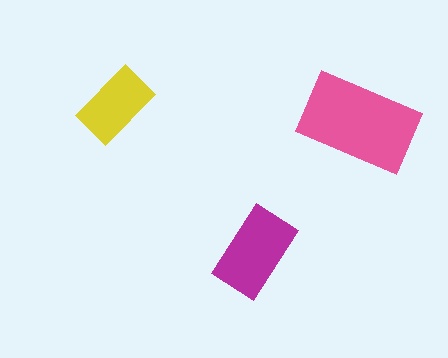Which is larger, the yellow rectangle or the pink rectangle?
The pink one.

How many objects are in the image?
There are 3 objects in the image.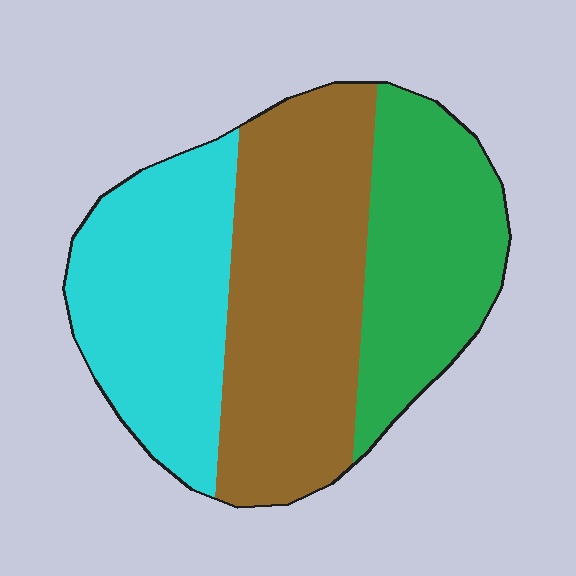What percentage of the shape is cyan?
Cyan takes up about one third (1/3) of the shape.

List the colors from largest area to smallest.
From largest to smallest: brown, cyan, green.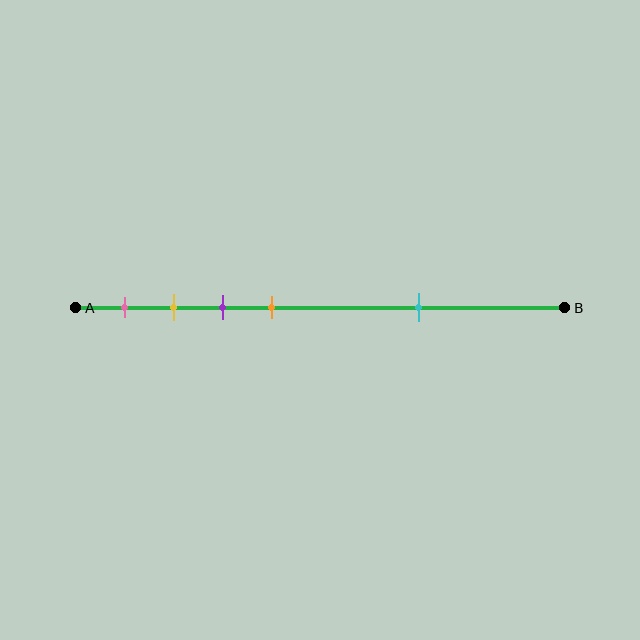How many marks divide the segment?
There are 5 marks dividing the segment.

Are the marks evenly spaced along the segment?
No, the marks are not evenly spaced.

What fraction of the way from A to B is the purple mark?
The purple mark is approximately 30% (0.3) of the way from A to B.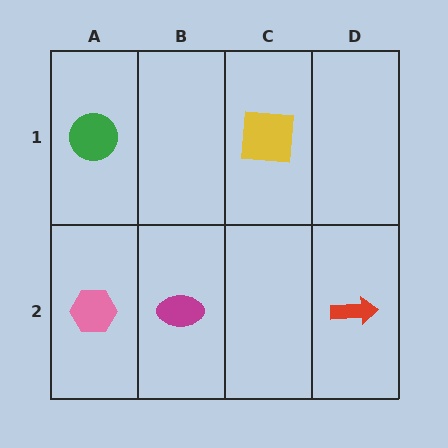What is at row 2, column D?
A red arrow.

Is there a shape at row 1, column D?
No, that cell is empty.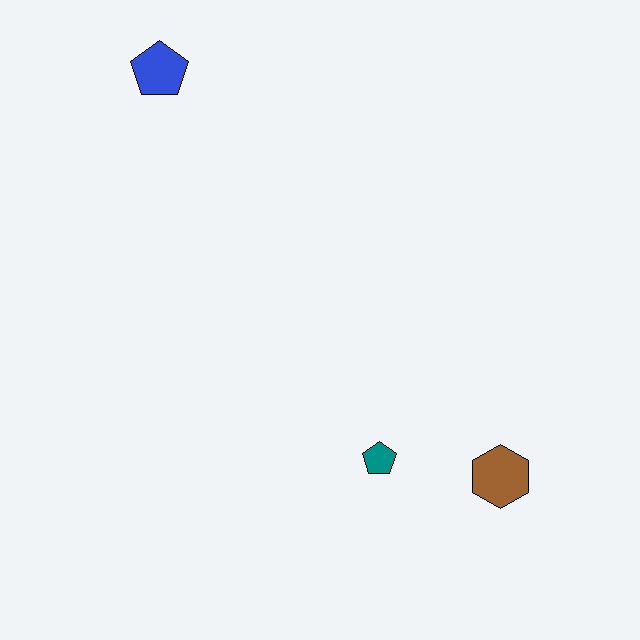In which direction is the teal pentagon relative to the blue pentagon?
The teal pentagon is below the blue pentagon.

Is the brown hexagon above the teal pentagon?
No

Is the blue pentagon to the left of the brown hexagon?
Yes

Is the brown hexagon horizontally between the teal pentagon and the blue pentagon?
No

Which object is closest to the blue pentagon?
The teal pentagon is closest to the blue pentagon.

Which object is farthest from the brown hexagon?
The blue pentagon is farthest from the brown hexagon.